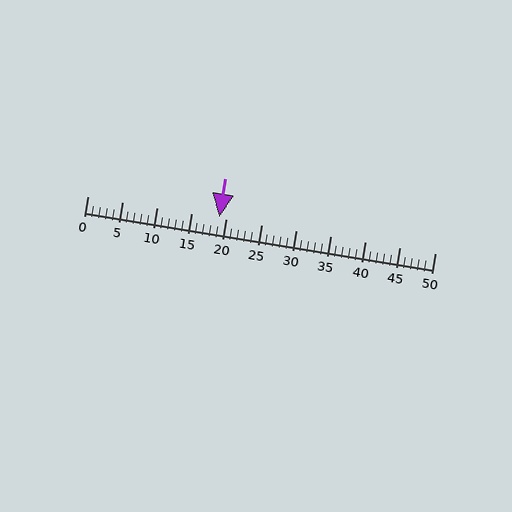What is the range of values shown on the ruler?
The ruler shows values from 0 to 50.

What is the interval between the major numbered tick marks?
The major tick marks are spaced 5 units apart.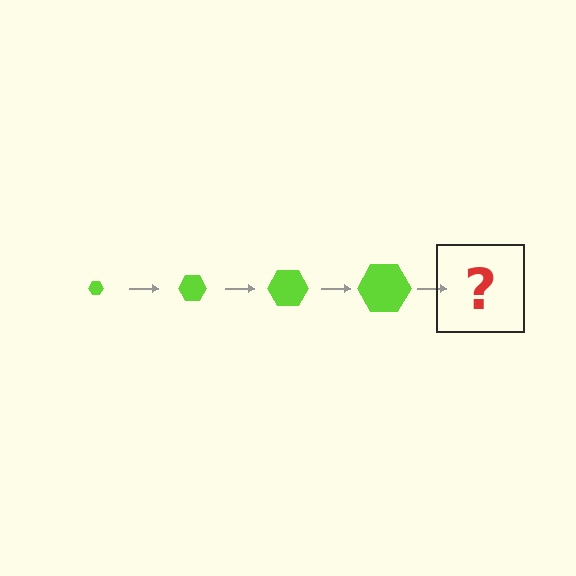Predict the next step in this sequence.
The next step is a lime hexagon, larger than the previous one.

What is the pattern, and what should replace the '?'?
The pattern is that the hexagon gets progressively larger each step. The '?' should be a lime hexagon, larger than the previous one.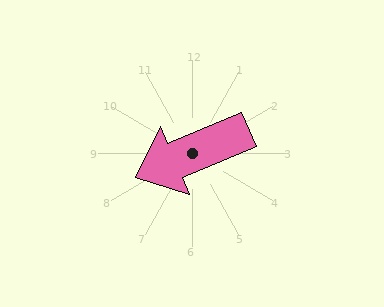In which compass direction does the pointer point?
Southwest.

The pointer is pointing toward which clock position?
Roughly 8 o'clock.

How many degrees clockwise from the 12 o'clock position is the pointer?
Approximately 247 degrees.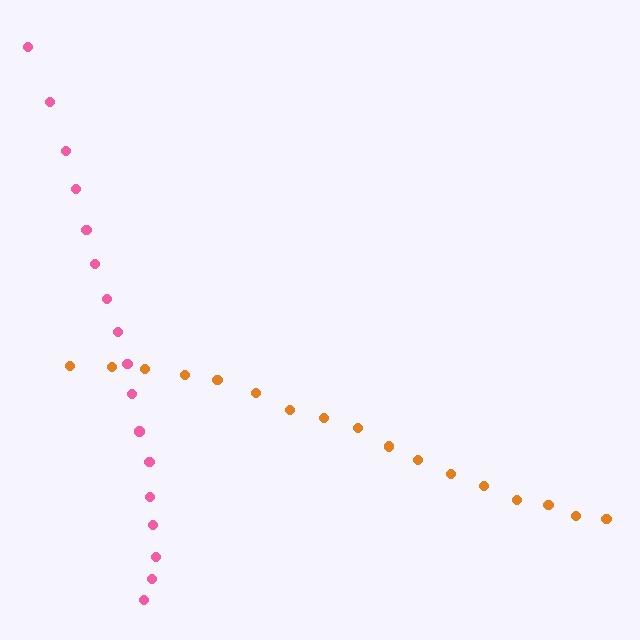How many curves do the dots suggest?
There are 2 distinct paths.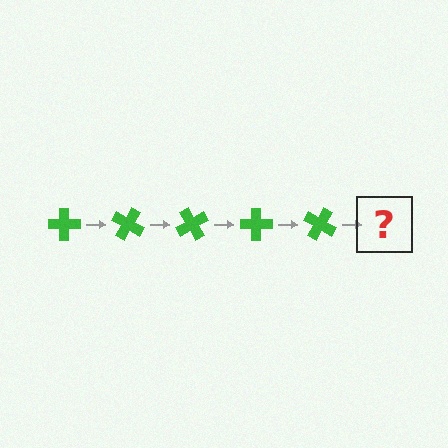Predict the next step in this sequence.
The next step is a green cross rotated 150 degrees.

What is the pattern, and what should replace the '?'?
The pattern is that the cross rotates 30 degrees each step. The '?' should be a green cross rotated 150 degrees.